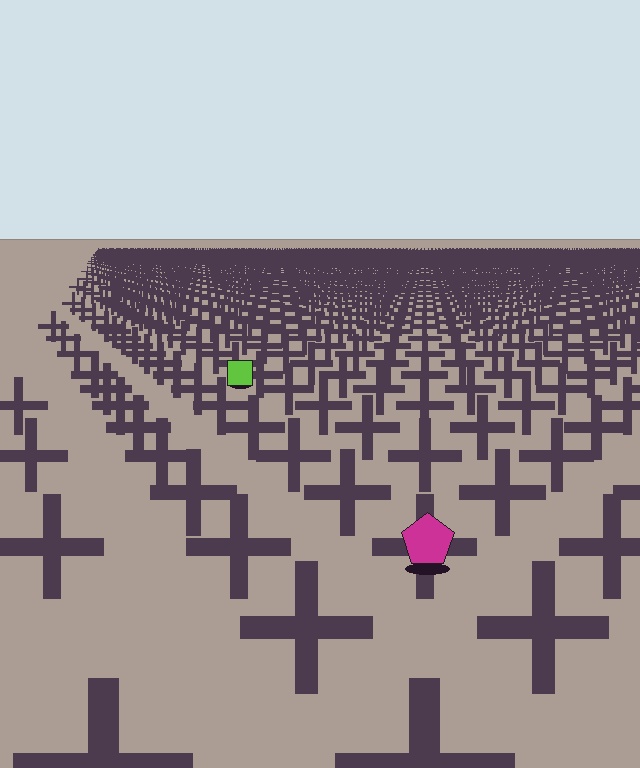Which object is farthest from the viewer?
The lime square is farthest from the viewer. It appears smaller and the ground texture around it is denser.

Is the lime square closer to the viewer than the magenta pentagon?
No. The magenta pentagon is closer — you can tell from the texture gradient: the ground texture is coarser near it.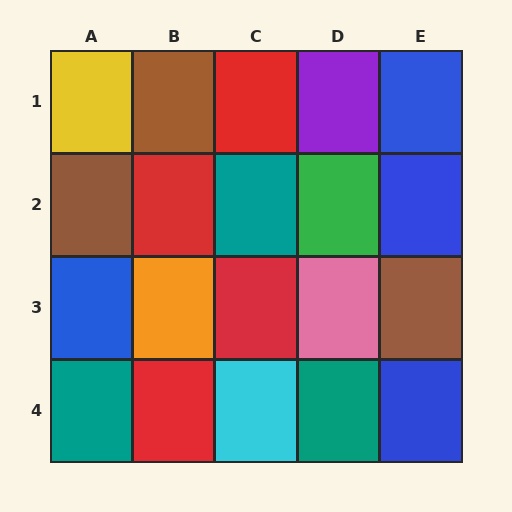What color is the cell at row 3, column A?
Blue.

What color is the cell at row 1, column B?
Brown.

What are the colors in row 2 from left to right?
Brown, red, teal, green, blue.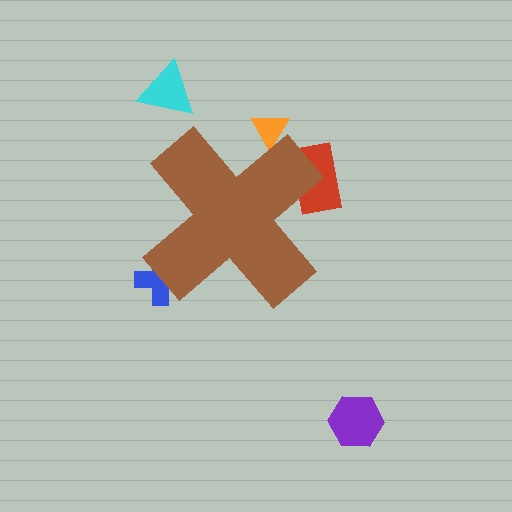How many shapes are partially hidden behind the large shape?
3 shapes are partially hidden.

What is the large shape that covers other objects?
A brown cross.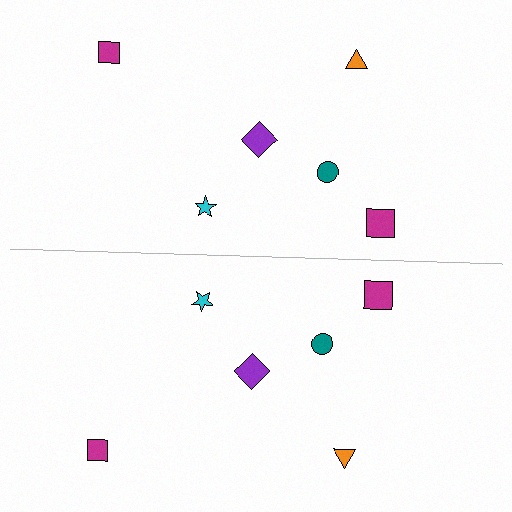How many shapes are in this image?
There are 12 shapes in this image.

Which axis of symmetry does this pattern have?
The pattern has a horizontal axis of symmetry running through the center of the image.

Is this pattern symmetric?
Yes, this pattern has bilateral (reflection) symmetry.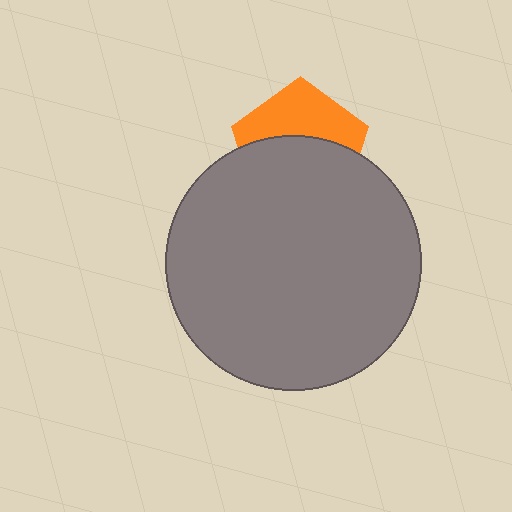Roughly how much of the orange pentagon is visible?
A small part of it is visible (roughly 43%).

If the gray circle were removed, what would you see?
You would see the complete orange pentagon.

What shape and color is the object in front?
The object in front is a gray circle.